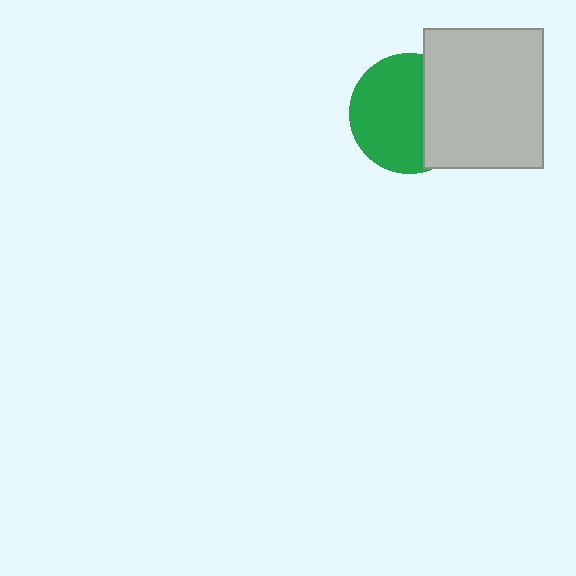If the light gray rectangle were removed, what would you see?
You would see the complete green circle.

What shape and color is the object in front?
The object in front is a light gray rectangle.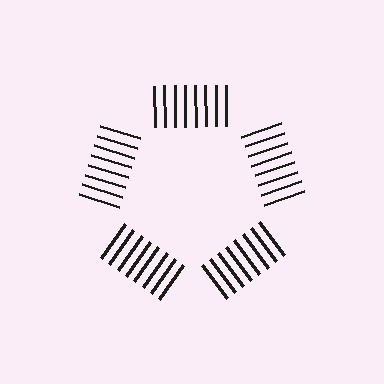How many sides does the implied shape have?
5 sides — the line-ends trace a pentagon.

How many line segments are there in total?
40 — 8 along each of the 5 edges.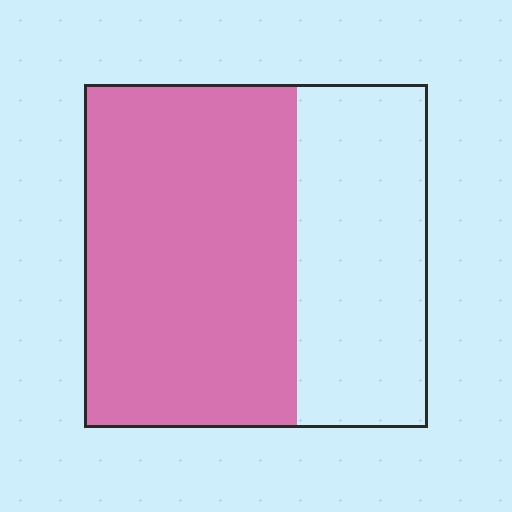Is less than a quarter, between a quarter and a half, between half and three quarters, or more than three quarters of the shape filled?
Between half and three quarters.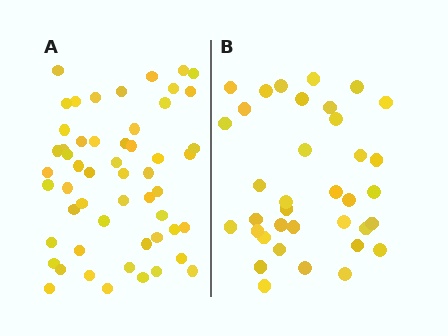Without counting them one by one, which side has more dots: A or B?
Region A (the left region) has more dots.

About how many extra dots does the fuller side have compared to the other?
Region A has approximately 20 more dots than region B.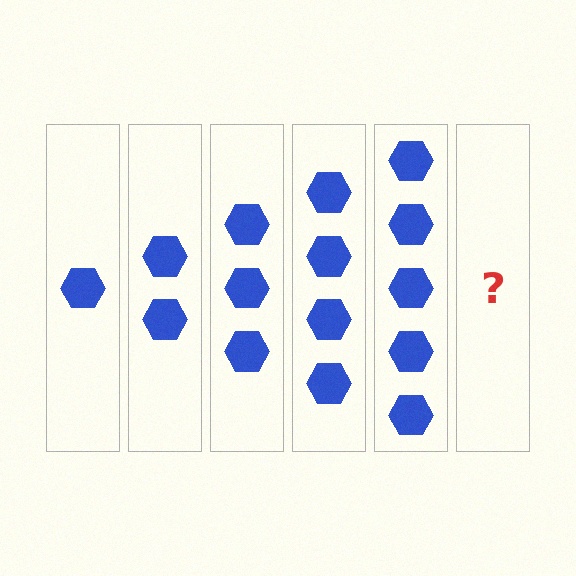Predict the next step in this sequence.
The next step is 6 hexagons.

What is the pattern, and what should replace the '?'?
The pattern is that each step adds one more hexagon. The '?' should be 6 hexagons.